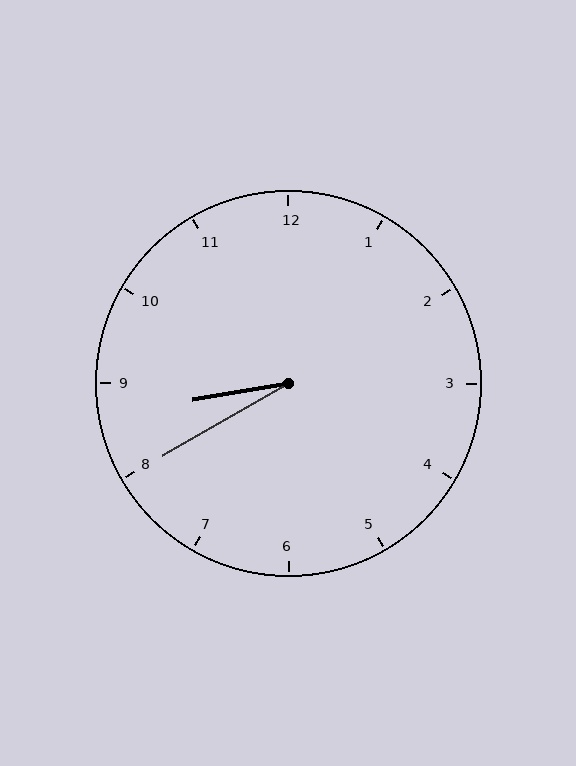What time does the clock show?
8:40.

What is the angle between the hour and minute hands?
Approximately 20 degrees.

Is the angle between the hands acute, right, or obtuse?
It is acute.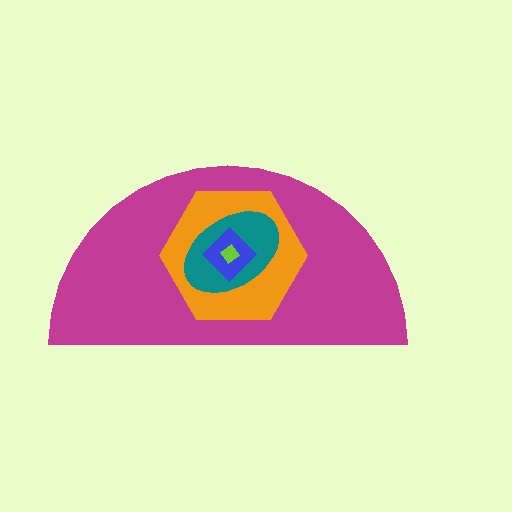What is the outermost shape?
The magenta semicircle.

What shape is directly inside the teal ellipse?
The blue diamond.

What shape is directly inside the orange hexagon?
The teal ellipse.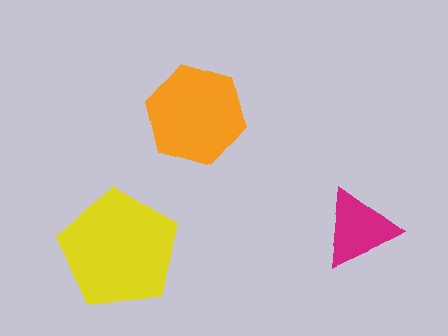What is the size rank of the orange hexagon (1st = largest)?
2nd.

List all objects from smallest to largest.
The magenta triangle, the orange hexagon, the yellow pentagon.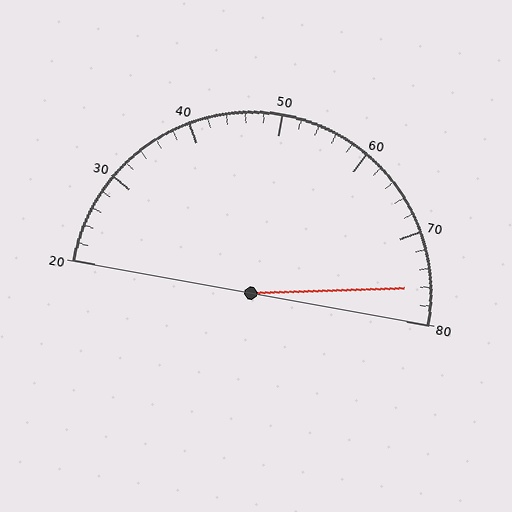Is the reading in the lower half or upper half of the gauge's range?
The reading is in the upper half of the range (20 to 80).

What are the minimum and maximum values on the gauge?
The gauge ranges from 20 to 80.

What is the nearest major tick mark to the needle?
The nearest major tick mark is 80.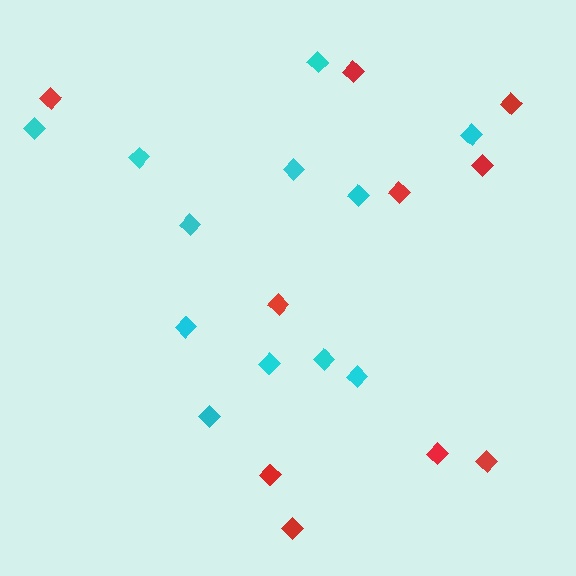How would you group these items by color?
There are 2 groups: one group of red diamonds (10) and one group of cyan diamonds (12).